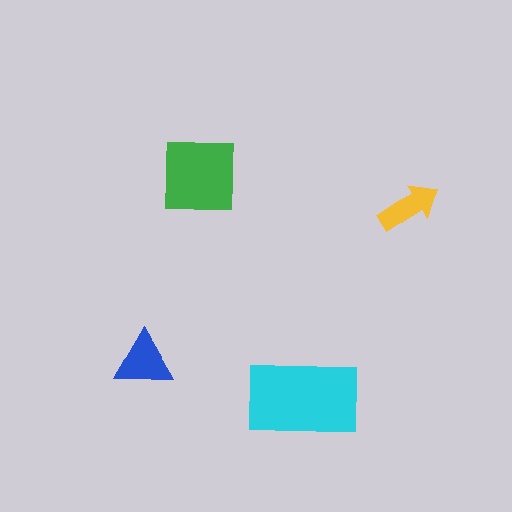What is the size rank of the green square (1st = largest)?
2nd.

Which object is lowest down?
The cyan rectangle is bottommost.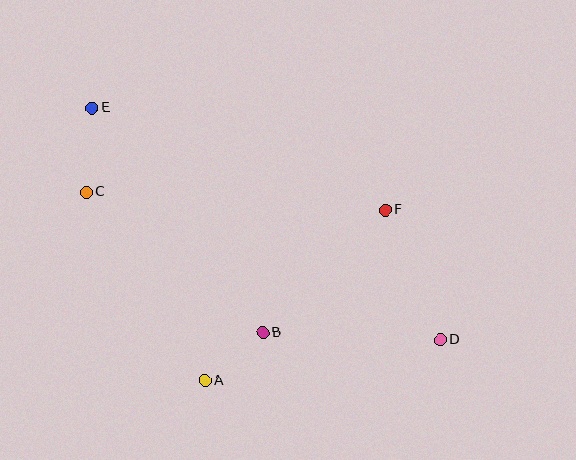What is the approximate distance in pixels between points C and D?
The distance between C and D is approximately 383 pixels.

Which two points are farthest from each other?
Points D and E are farthest from each other.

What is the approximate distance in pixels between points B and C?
The distance between B and C is approximately 225 pixels.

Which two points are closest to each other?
Points A and B are closest to each other.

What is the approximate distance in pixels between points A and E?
The distance between A and E is approximately 295 pixels.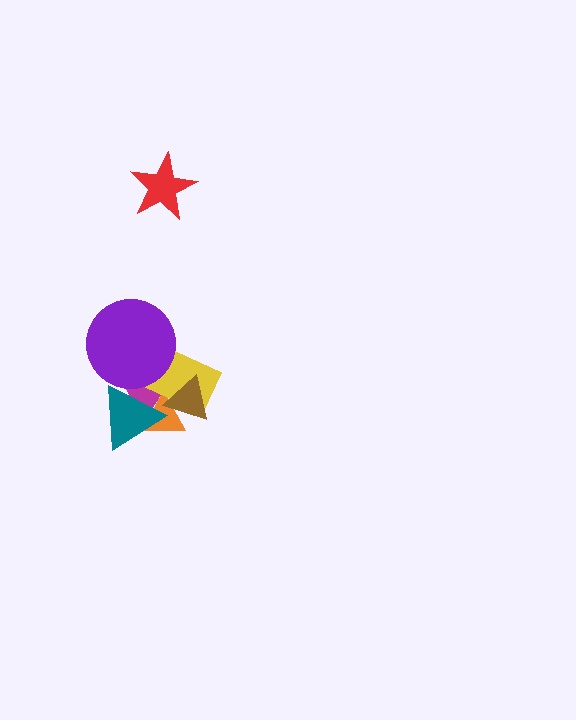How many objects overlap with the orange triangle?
4 objects overlap with the orange triangle.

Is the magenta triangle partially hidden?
Yes, it is partially covered by another shape.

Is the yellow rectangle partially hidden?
Yes, it is partially covered by another shape.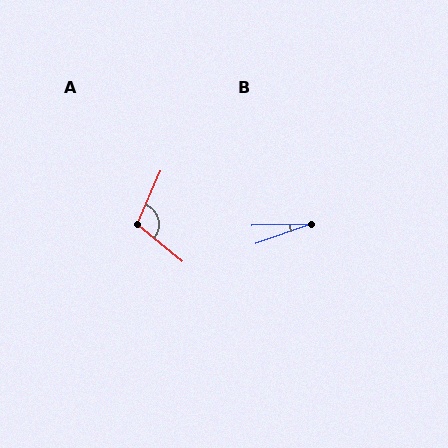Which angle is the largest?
A, at approximately 106 degrees.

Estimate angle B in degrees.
Approximately 18 degrees.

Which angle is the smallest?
B, at approximately 18 degrees.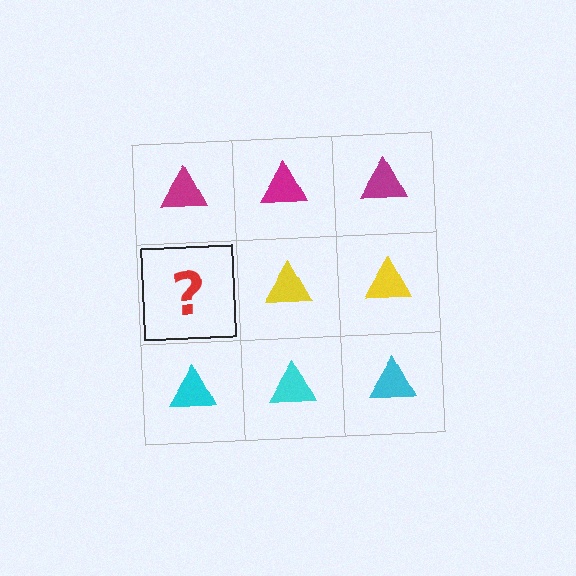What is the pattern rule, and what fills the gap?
The rule is that each row has a consistent color. The gap should be filled with a yellow triangle.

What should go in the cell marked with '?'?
The missing cell should contain a yellow triangle.